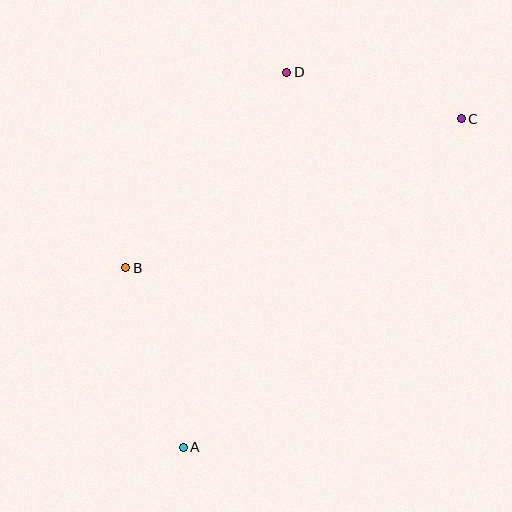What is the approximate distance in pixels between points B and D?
The distance between B and D is approximately 253 pixels.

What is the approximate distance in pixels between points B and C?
The distance between B and C is approximately 367 pixels.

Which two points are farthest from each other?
Points A and C are farthest from each other.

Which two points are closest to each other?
Points C and D are closest to each other.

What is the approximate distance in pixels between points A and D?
The distance between A and D is approximately 389 pixels.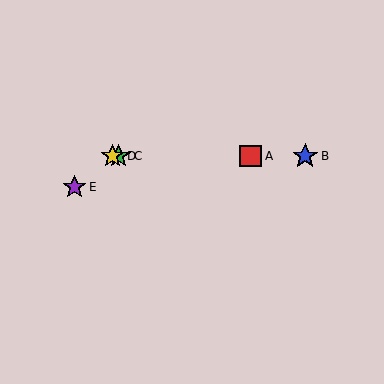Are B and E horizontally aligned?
No, B is at y≈156 and E is at y≈187.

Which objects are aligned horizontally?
Objects A, B, C, D are aligned horizontally.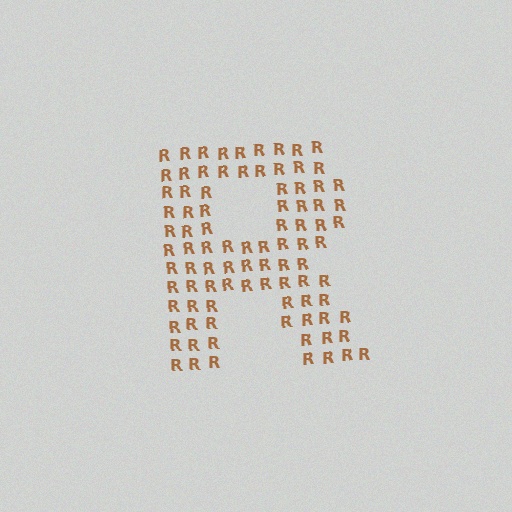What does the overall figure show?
The overall figure shows the letter R.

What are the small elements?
The small elements are letter R's.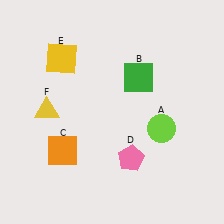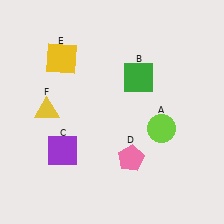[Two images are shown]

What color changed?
The square (C) changed from orange in Image 1 to purple in Image 2.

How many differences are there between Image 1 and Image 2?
There is 1 difference between the two images.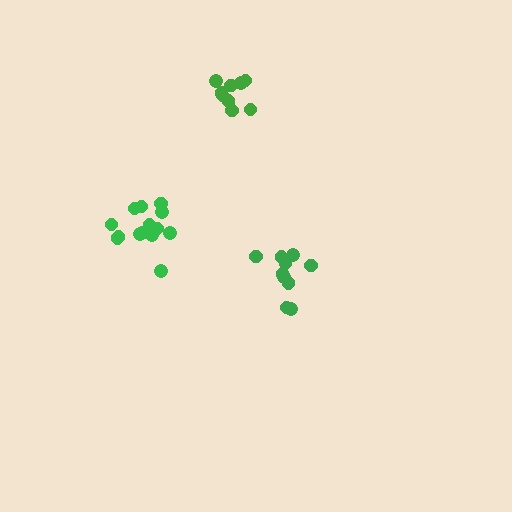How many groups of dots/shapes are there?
There are 3 groups.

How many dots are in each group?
Group 1: 10 dots, Group 2: 14 dots, Group 3: 9 dots (33 total).